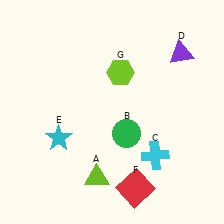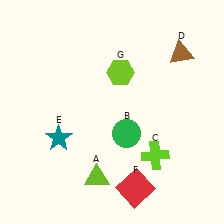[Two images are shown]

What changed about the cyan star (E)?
In Image 1, E is cyan. In Image 2, it changed to teal.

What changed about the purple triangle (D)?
In Image 1, D is purple. In Image 2, it changed to brown.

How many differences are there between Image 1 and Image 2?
There are 3 differences between the two images.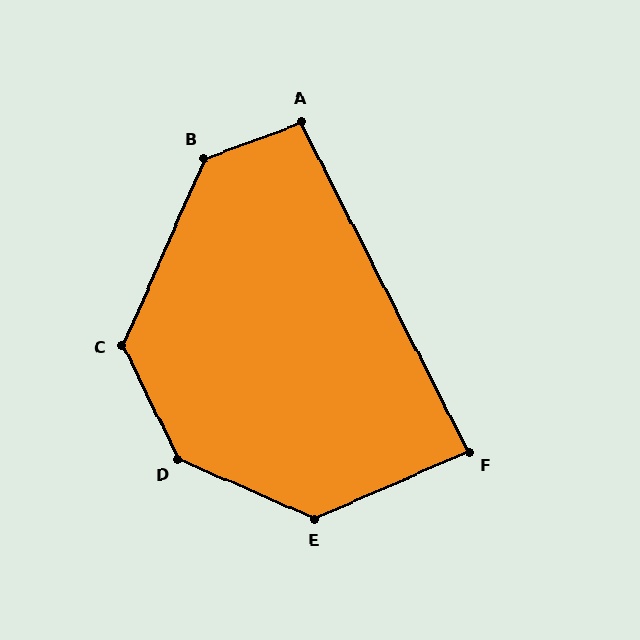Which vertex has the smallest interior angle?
F, at approximately 87 degrees.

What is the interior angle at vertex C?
Approximately 131 degrees (obtuse).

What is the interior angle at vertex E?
Approximately 133 degrees (obtuse).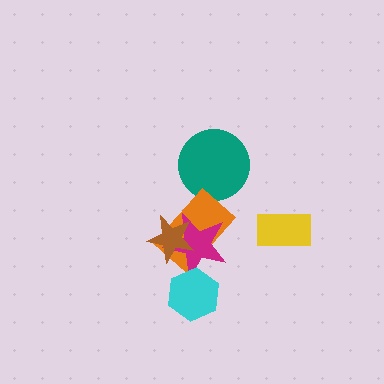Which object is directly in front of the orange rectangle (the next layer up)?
The magenta star is directly in front of the orange rectangle.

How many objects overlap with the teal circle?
0 objects overlap with the teal circle.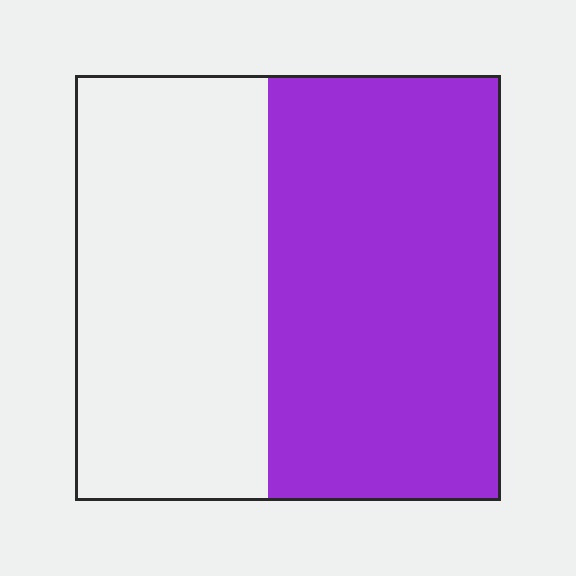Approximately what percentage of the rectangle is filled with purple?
Approximately 55%.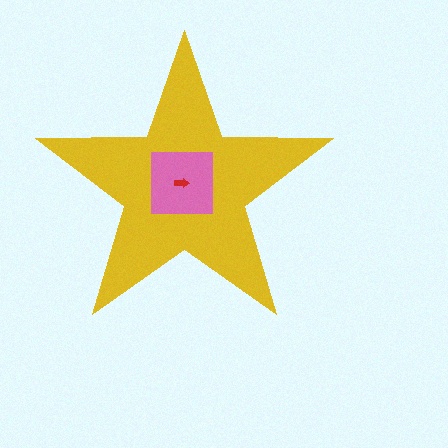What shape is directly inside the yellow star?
The pink square.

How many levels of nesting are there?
3.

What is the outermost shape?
The yellow star.